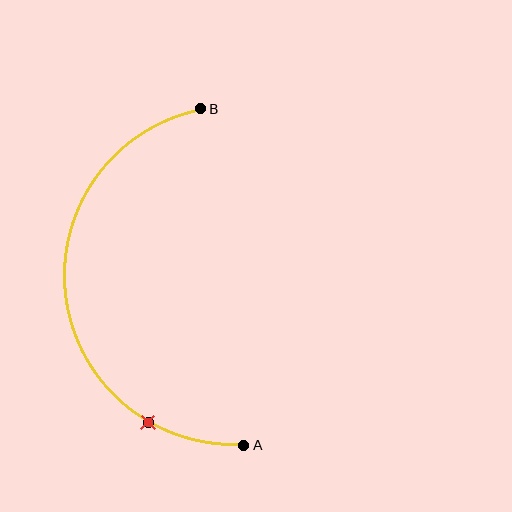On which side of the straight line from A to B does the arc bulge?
The arc bulges to the left of the straight line connecting A and B.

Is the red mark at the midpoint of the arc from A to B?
No. The red mark lies on the arc but is closer to endpoint A. The arc midpoint would be at the point on the curve equidistant along the arc from both A and B.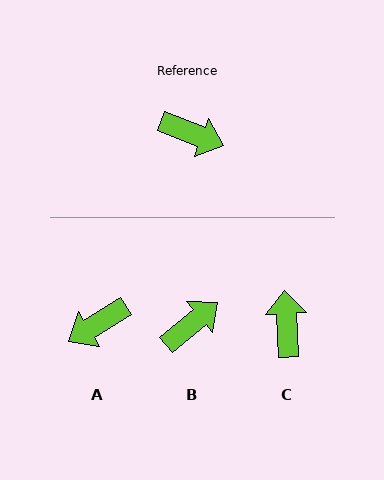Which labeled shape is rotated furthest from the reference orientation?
A, about 127 degrees away.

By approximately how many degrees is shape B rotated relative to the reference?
Approximately 61 degrees counter-clockwise.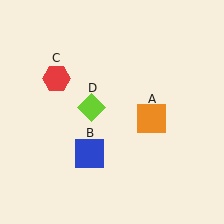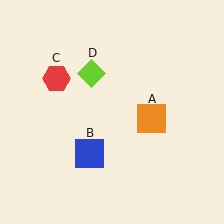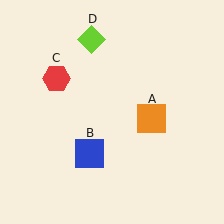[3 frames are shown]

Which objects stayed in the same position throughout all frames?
Orange square (object A) and blue square (object B) and red hexagon (object C) remained stationary.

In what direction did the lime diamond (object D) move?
The lime diamond (object D) moved up.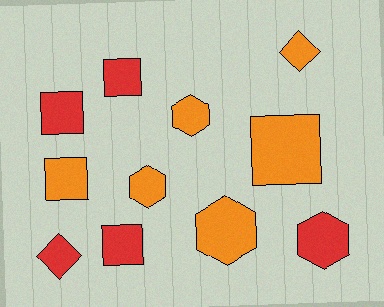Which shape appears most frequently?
Square, with 5 objects.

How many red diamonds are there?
There is 1 red diamond.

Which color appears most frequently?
Orange, with 6 objects.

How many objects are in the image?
There are 11 objects.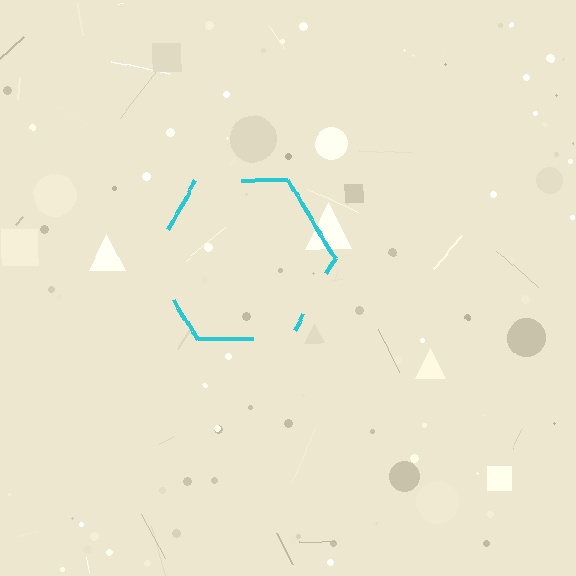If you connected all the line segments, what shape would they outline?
They would outline a hexagon.